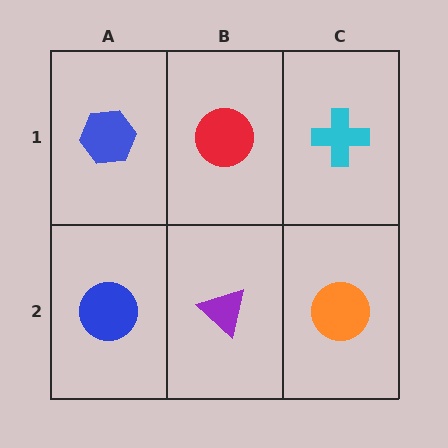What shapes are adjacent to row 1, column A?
A blue circle (row 2, column A), a red circle (row 1, column B).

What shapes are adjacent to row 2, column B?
A red circle (row 1, column B), a blue circle (row 2, column A), an orange circle (row 2, column C).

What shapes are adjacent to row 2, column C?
A cyan cross (row 1, column C), a purple triangle (row 2, column B).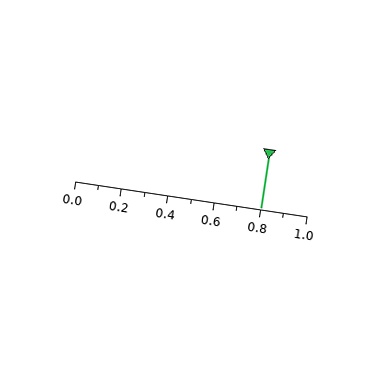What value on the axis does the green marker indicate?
The marker indicates approximately 0.8.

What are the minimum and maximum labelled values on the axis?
The axis runs from 0.0 to 1.0.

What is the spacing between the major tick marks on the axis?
The major ticks are spaced 0.2 apart.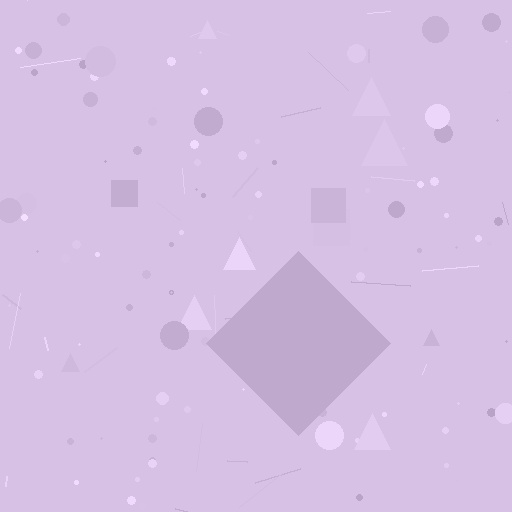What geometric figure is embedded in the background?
A diamond is embedded in the background.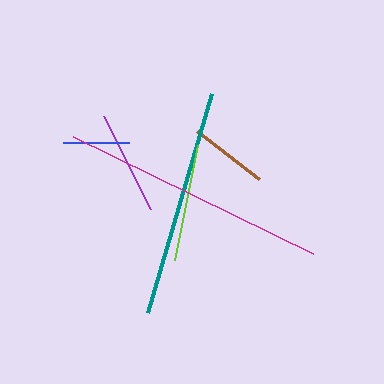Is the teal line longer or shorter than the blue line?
The teal line is longer than the blue line.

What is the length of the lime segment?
The lime segment is approximately 118 pixels long.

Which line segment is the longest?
The magenta line is the longest at approximately 267 pixels.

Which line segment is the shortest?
The blue line is the shortest at approximately 66 pixels.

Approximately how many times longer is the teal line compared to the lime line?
The teal line is approximately 1.9 times the length of the lime line.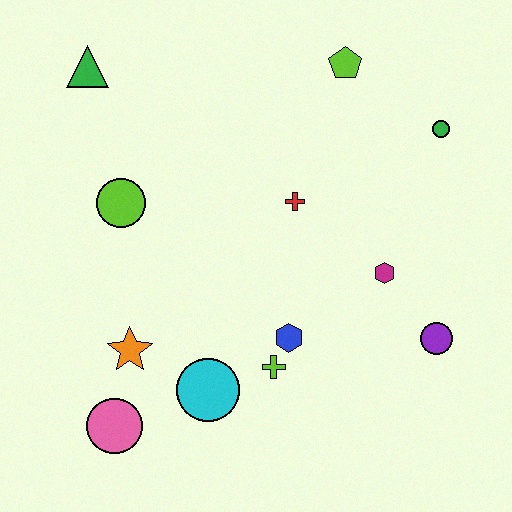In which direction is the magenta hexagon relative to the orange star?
The magenta hexagon is to the right of the orange star.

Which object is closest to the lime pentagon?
The green circle is closest to the lime pentagon.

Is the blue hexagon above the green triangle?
No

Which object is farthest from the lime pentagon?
The pink circle is farthest from the lime pentagon.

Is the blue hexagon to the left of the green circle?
Yes